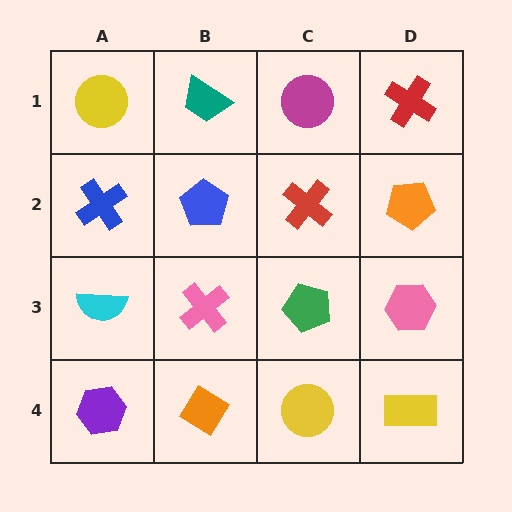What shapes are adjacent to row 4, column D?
A pink hexagon (row 3, column D), a yellow circle (row 4, column C).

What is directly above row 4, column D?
A pink hexagon.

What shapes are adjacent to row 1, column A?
A blue cross (row 2, column A), a teal trapezoid (row 1, column B).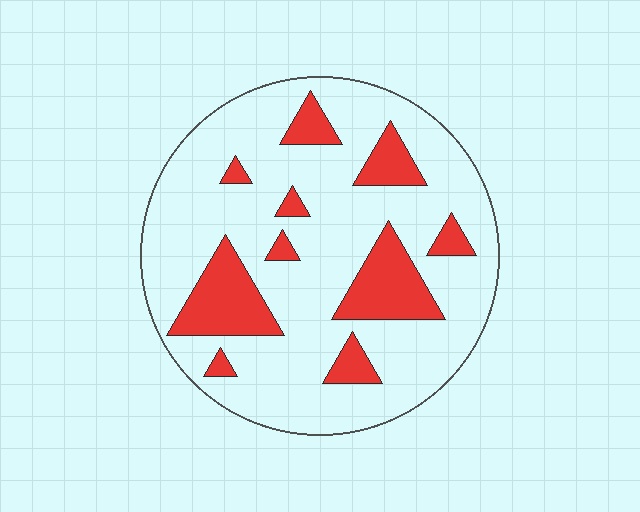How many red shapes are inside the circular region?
10.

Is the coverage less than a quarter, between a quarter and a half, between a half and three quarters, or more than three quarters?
Less than a quarter.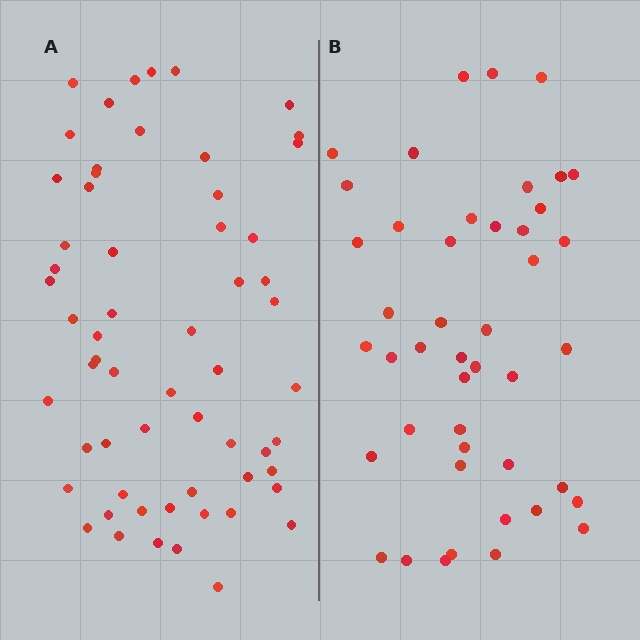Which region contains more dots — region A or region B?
Region A (the left region) has more dots.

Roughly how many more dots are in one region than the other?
Region A has approximately 15 more dots than region B.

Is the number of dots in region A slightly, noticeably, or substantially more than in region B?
Region A has noticeably more, but not dramatically so. The ratio is roughly 1.3 to 1.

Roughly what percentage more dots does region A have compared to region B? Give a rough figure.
About 35% more.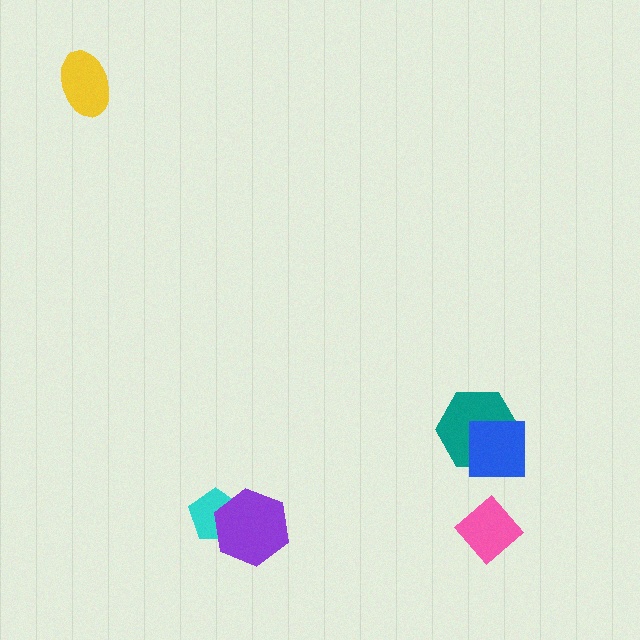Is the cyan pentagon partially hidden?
Yes, it is partially covered by another shape.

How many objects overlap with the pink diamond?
0 objects overlap with the pink diamond.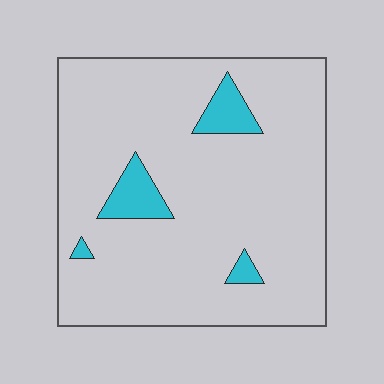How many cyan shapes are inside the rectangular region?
4.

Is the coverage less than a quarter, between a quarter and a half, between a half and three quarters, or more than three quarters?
Less than a quarter.